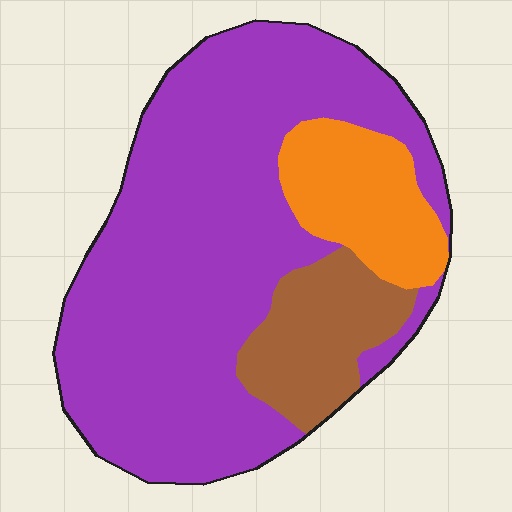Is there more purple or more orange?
Purple.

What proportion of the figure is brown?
Brown takes up about one eighth (1/8) of the figure.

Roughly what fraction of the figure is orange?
Orange takes up about one eighth (1/8) of the figure.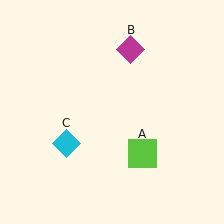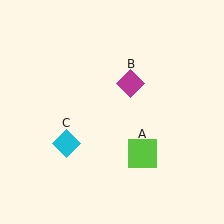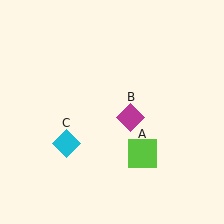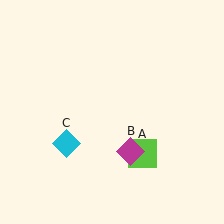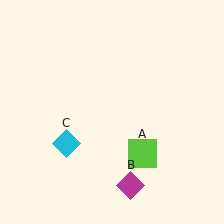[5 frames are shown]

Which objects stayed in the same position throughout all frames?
Lime square (object A) and cyan diamond (object C) remained stationary.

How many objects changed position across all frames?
1 object changed position: magenta diamond (object B).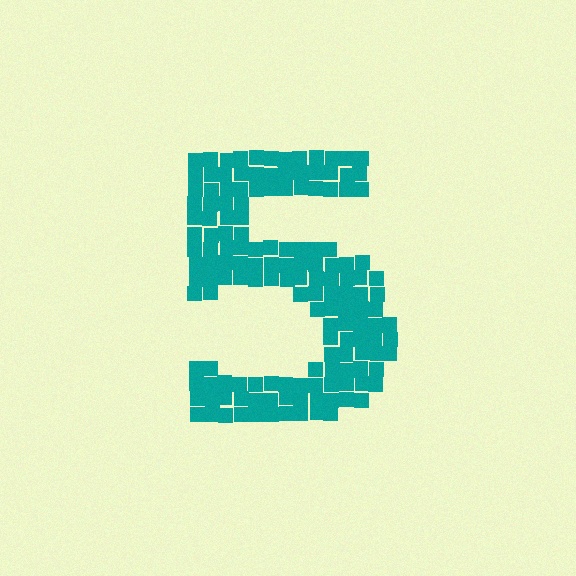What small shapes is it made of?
It is made of small squares.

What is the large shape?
The large shape is the digit 5.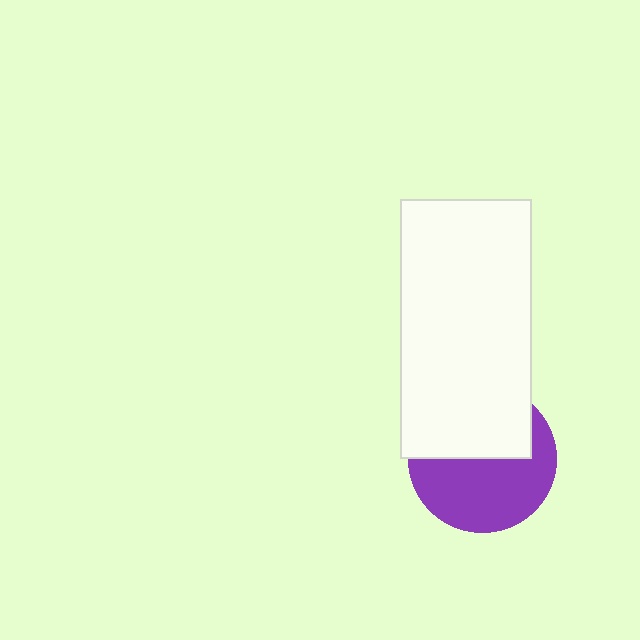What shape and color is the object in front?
The object in front is a white rectangle.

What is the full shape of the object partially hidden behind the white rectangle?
The partially hidden object is a purple circle.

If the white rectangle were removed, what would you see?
You would see the complete purple circle.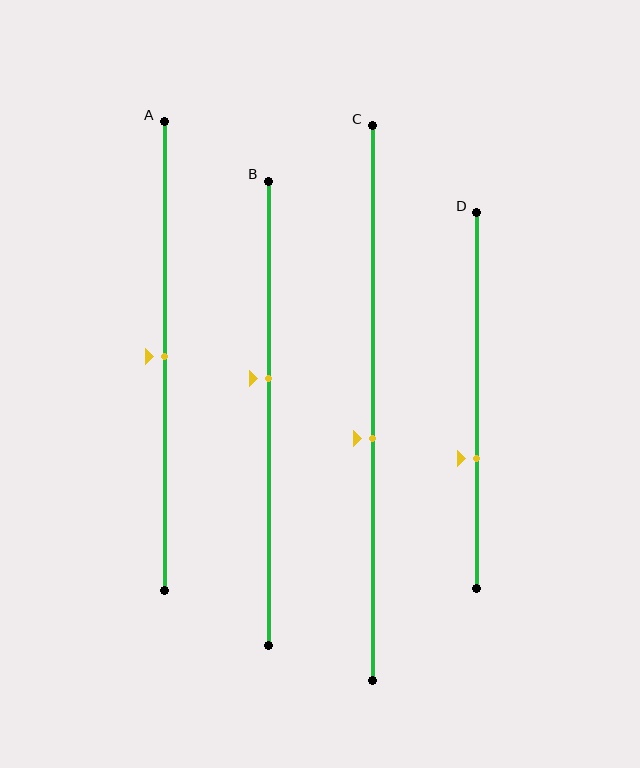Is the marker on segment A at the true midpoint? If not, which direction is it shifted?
Yes, the marker on segment A is at the true midpoint.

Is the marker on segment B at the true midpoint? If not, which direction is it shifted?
No, the marker on segment B is shifted upward by about 8% of the segment length.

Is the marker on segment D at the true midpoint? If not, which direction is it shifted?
No, the marker on segment D is shifted downward by about 15% of the segment length.